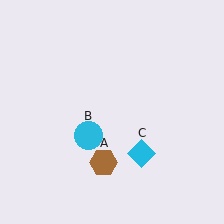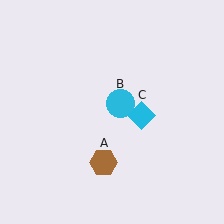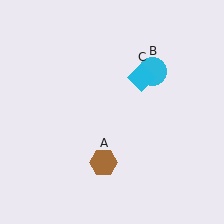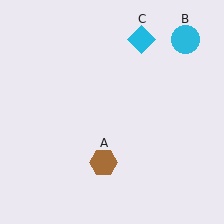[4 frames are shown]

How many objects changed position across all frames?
2 objects changed position: cyan circle (object B), cyan diamond (object C).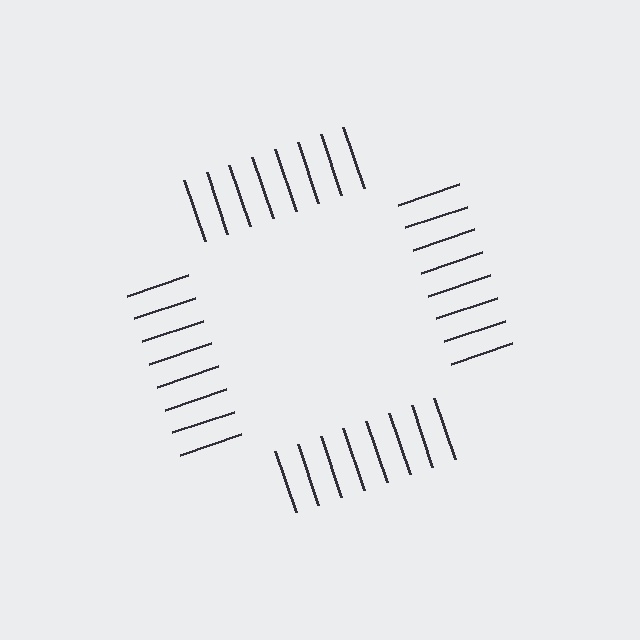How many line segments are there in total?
32 — 8 along each of the 4 edges.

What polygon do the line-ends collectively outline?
An illusory square — the line segments terminate on its edges but no continuous stroke is drawn.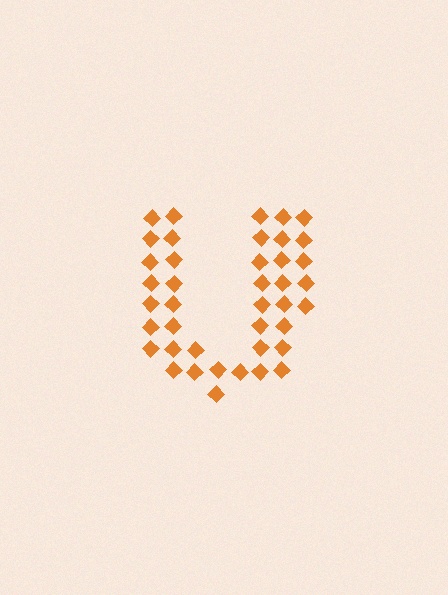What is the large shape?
The large shape is the letter U.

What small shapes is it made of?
It is made of small diamonds.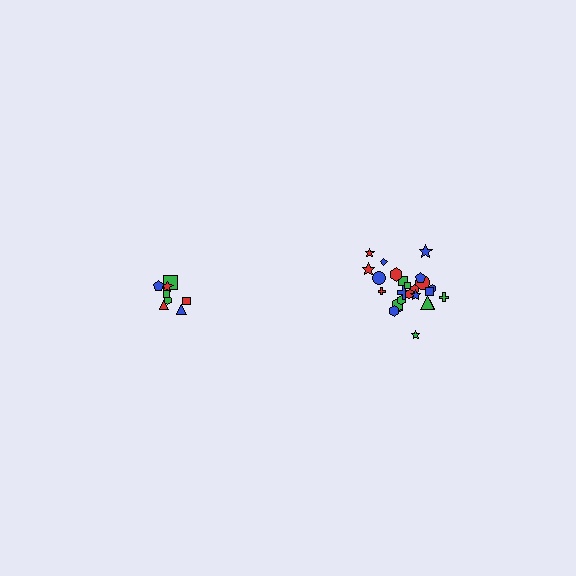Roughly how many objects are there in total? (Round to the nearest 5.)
Roughly 35 objects in total.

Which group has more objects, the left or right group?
The right group.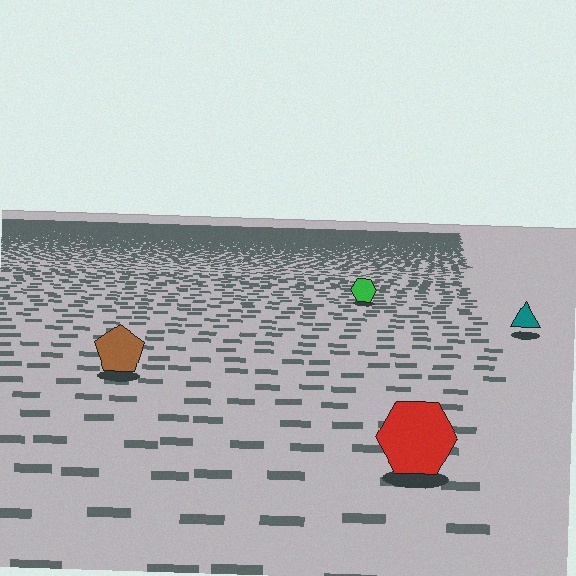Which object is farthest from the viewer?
The green hexagon is farthest from the viewer. It appears smaller and the ground texture around it is denser.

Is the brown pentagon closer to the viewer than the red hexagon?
No. The red hexagon is closer — you can tell from the texture gradient: the ground texture is coarser near it.